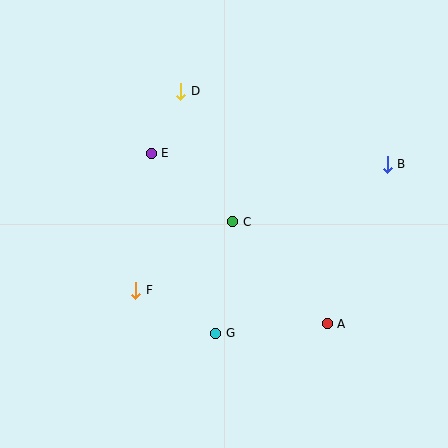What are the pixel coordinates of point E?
Point E is at (151, 153).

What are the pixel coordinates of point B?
Point B is at (387, 164).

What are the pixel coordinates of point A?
Point A is at (327, 324).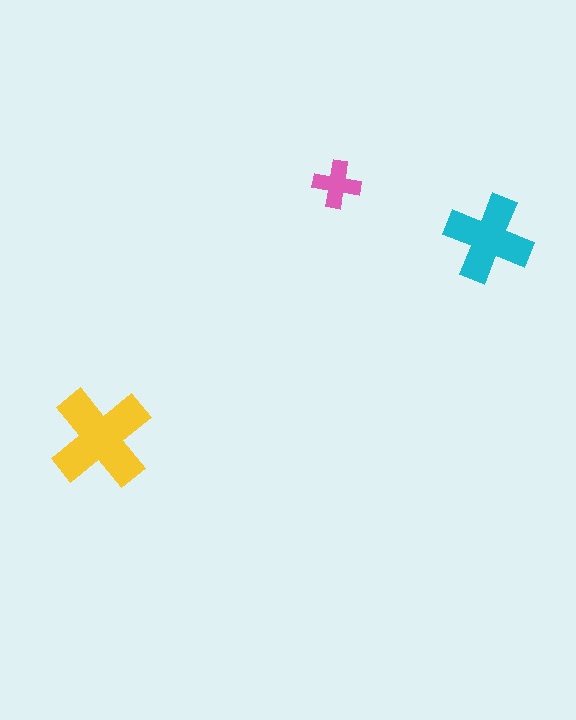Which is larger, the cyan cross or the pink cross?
The cyan one.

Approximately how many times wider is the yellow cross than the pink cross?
About 2 times wider.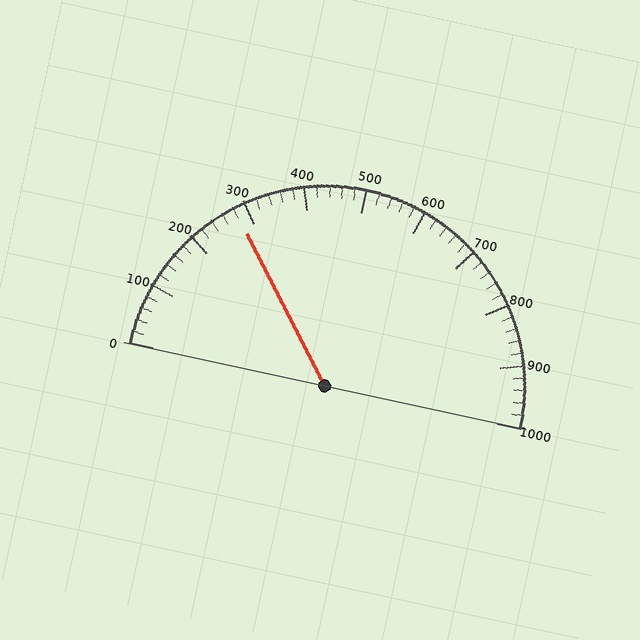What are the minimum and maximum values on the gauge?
The gauge ranges from 0 to 1000.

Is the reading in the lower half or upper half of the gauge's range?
The reading is in the lower half of the range (0 to 1000).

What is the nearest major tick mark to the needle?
The nearest major tick mark is 300.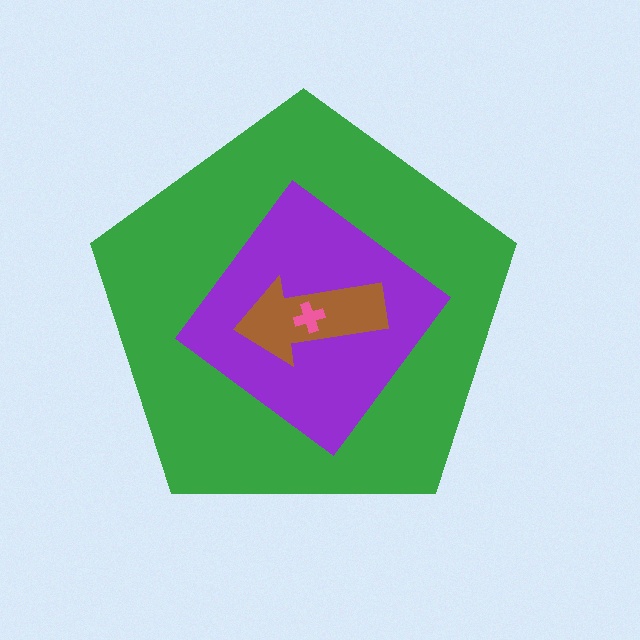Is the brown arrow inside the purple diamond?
Yes.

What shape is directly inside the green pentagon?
The purple diamond.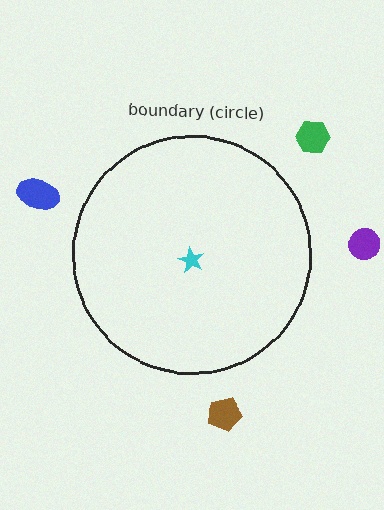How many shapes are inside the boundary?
1 inside, 4 outside.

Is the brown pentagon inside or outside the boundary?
Outside.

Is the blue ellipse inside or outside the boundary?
Outside.